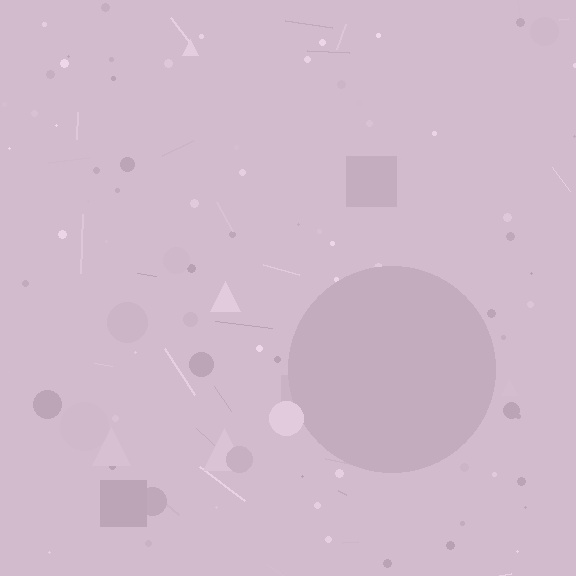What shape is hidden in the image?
A circle is hidden in the image.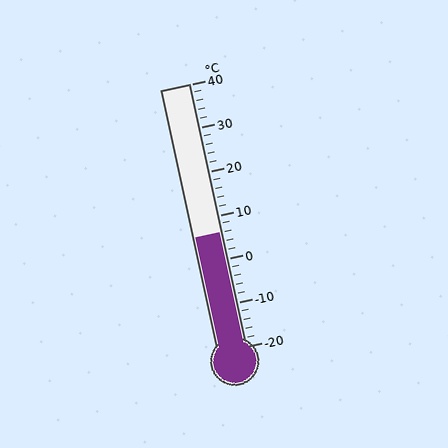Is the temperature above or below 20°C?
The temperature is below 20°C.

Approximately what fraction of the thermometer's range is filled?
The thermometer is filled to approximately 45% of its range.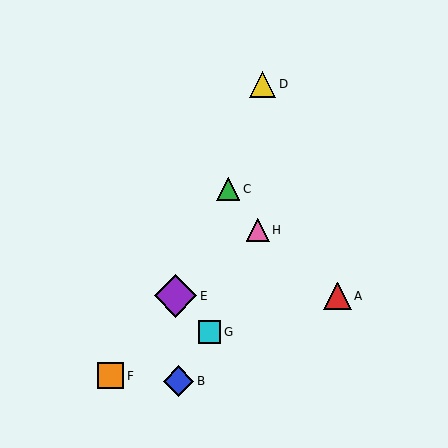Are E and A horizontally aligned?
Yes, both are at y≈296.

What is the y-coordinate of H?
Object H is at y≈230.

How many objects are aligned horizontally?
2 objects (A, E) are aligned horizontally.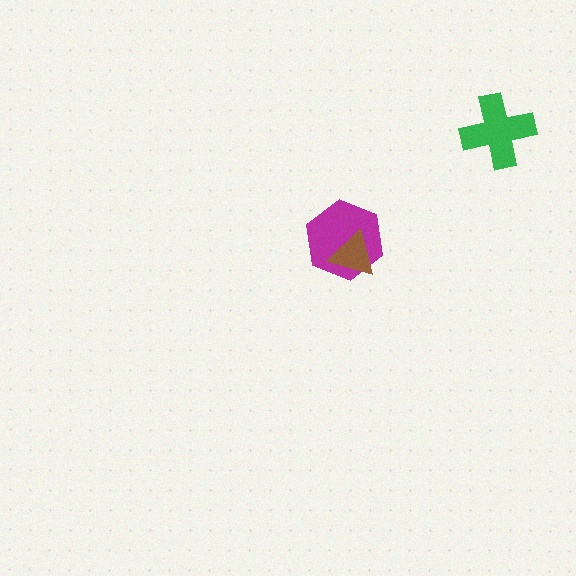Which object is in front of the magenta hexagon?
The brown triangle is in front of the magenta hexagon.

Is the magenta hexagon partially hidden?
Yes, it is partially covered by another shape.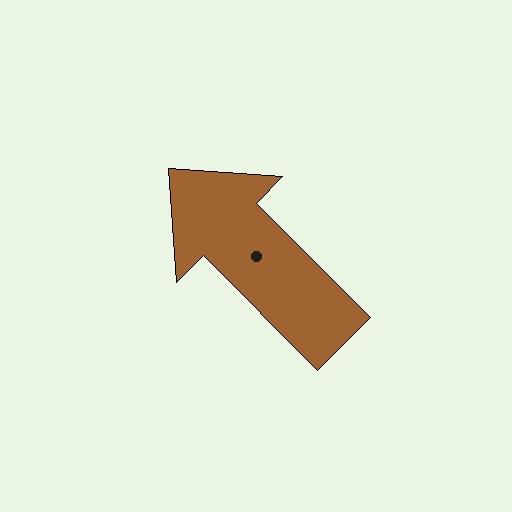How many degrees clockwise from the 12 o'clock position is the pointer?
Approximately 315 degrees.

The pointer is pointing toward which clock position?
Roughly 11 o'clock.